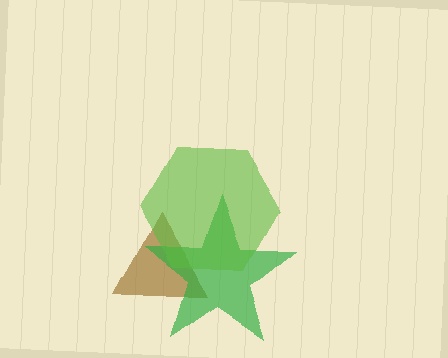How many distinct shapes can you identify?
There are 3 distinct shapes: a brown triangle, a green star, a lime hexagon.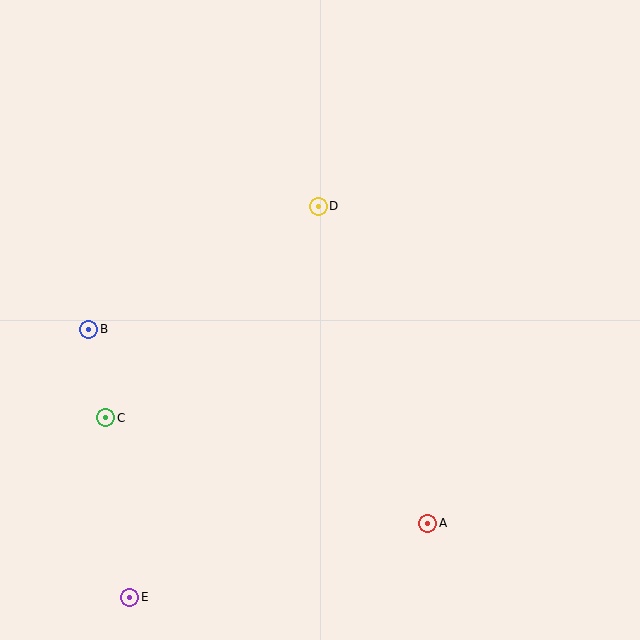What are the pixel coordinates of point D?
Point D is at (318, 206).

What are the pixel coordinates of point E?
Point E is at (130, 597).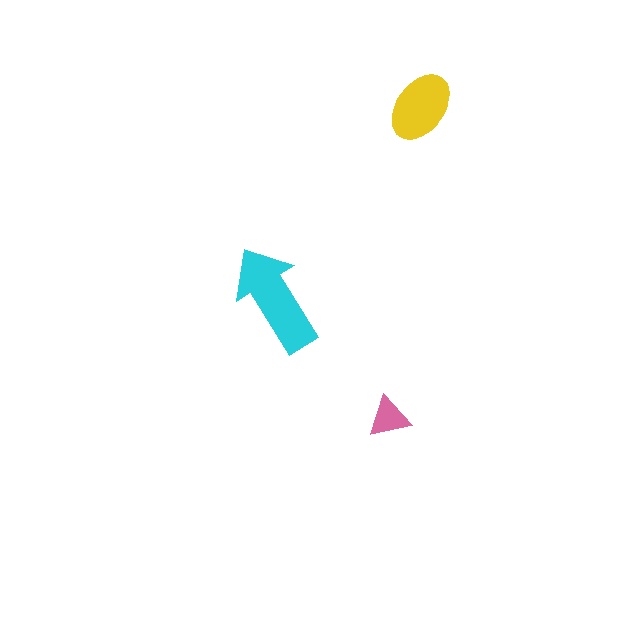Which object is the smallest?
The pink triangle.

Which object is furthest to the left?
The cyan arrow is leftmost.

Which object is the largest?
The cyan arrow.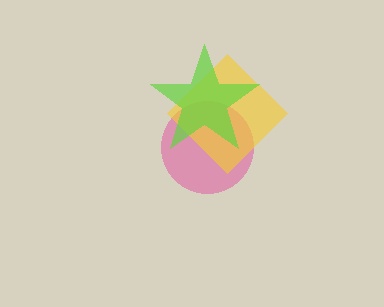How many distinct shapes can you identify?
There are 3 distinct shapes: a pink circle, a yellow diamond, a lime star.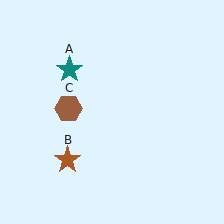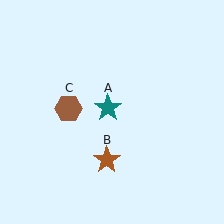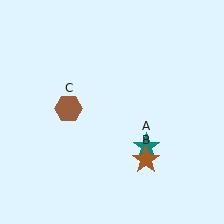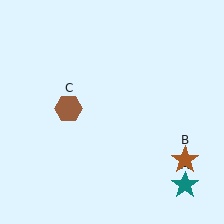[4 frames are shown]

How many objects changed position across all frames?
2 objects changed position: teal star (object A), brown star (object B).